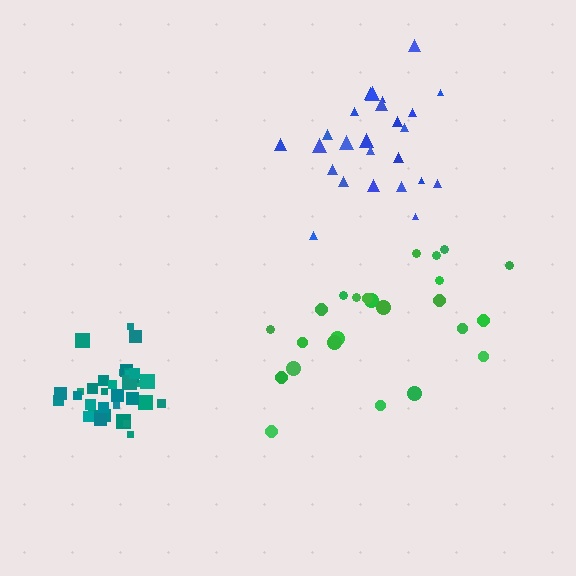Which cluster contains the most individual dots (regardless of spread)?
Teal (35).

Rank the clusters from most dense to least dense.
teal, blue, green.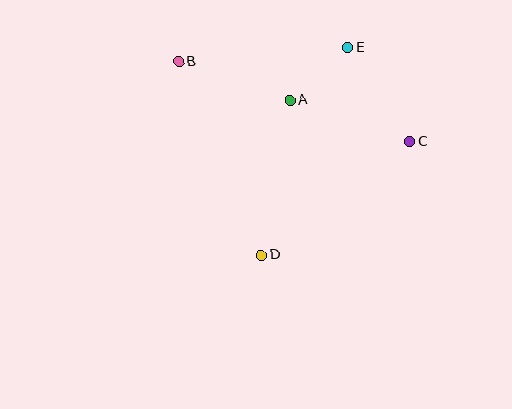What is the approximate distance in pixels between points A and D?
The distance between A and D is approximately 157 pixels.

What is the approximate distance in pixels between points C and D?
The distance between C and D is approximately 187 pixels.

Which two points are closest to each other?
Points A and E are closest to each other.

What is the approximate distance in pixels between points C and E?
The distance between C and E is approximately 112 pixels.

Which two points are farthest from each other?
Points B and C are farthest from each other.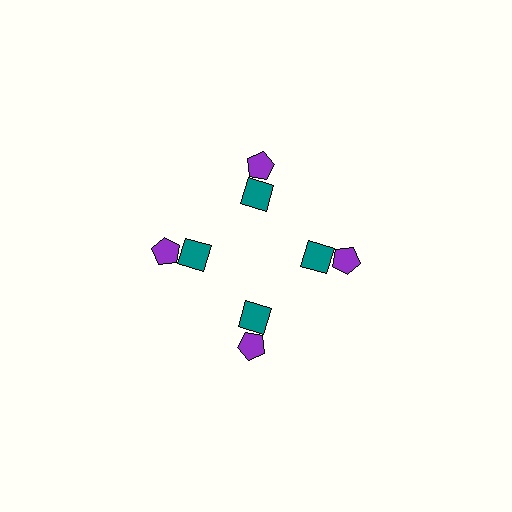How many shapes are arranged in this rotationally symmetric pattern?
There are 8 shapes, arranged in 4 groups of 2.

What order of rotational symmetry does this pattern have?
This pattern has 4-fold rotational symmetry.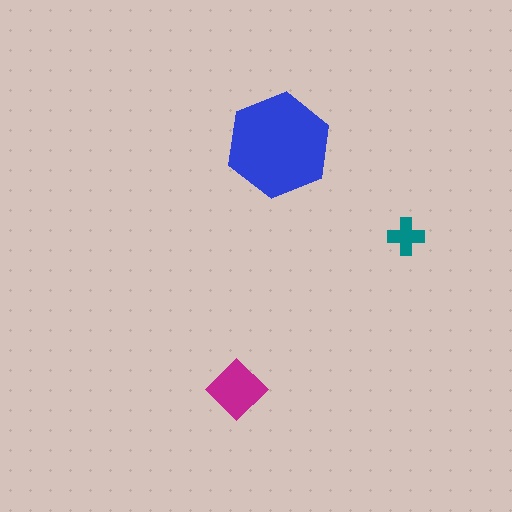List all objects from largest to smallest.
The blue hexagon, the magenta diamond, the teal cross.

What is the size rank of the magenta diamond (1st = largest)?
2nd.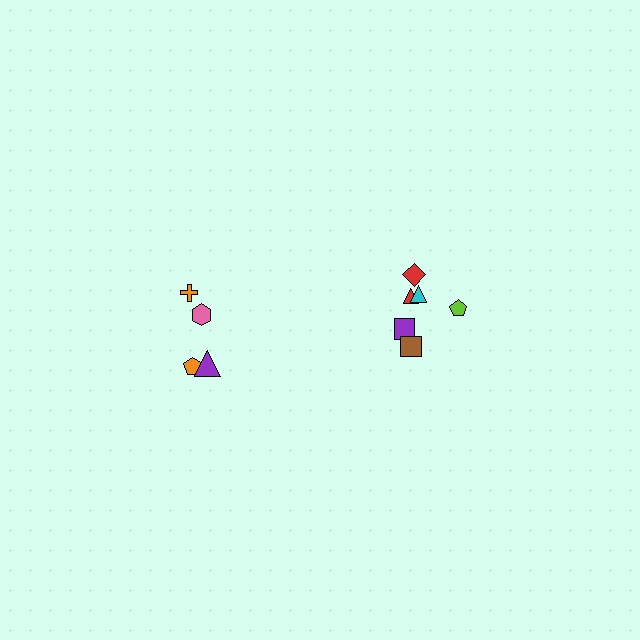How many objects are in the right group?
There are 6 objects.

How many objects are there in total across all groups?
There are 10 objects.